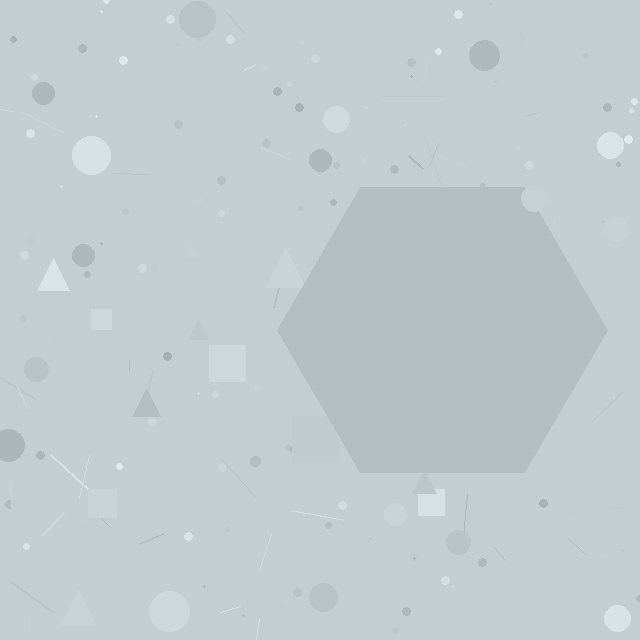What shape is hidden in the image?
A hexagon is hidden in the image.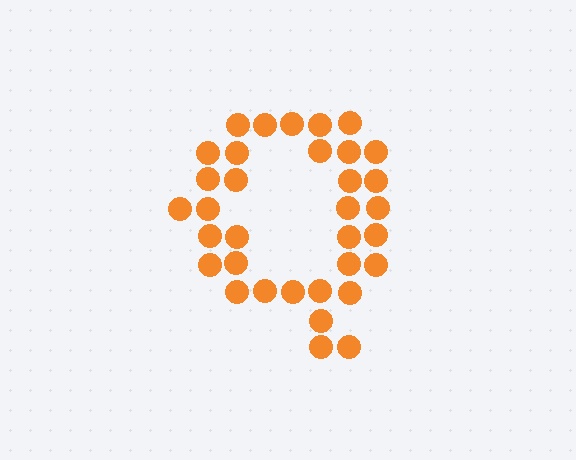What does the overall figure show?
The overall figure shows the letter Q.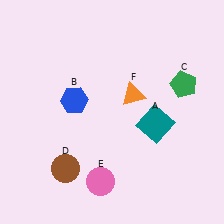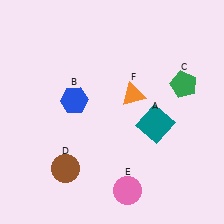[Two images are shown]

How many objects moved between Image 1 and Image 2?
1 object moved between the two images.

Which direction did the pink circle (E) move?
The pink circle (E) moved right.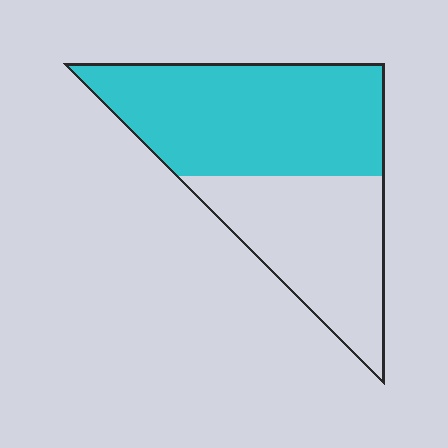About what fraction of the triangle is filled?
About three fifths (3/5).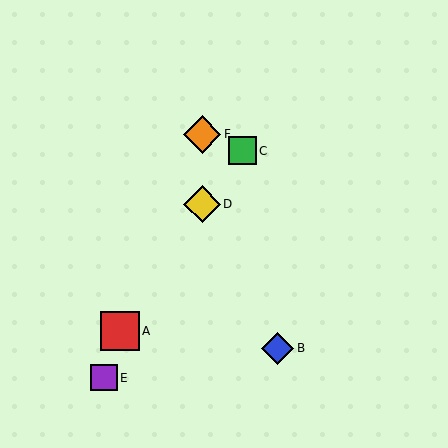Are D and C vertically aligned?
No, D is at x≈202 and C is at x≈242.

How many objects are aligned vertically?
2 objects (D, F) are aligned vertically.